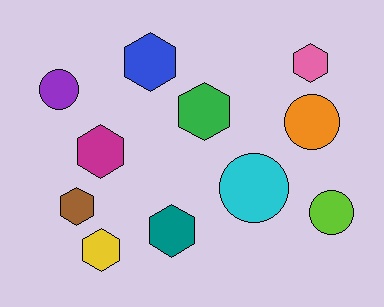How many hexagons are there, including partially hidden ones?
There are 7 hexagons.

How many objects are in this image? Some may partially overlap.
There are 11 objects.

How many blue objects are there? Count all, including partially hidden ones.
There is 1 blue object.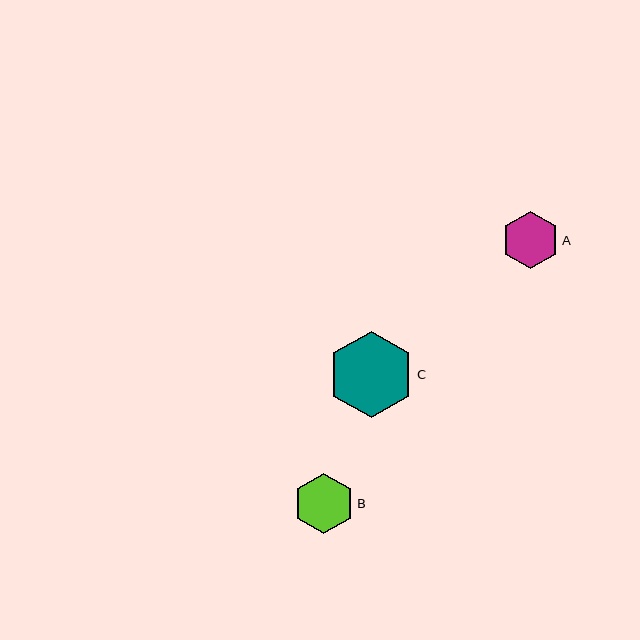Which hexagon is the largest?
Hexagon C is the largest with a size of approximately 86 pixels.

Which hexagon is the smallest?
Hexagon A is the smallest with a size of approximately 58 pixels.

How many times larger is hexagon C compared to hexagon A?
Hexagon C is approximately 1.5 times the size of hexagon A.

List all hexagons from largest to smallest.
From largest to smallest: C, B, A.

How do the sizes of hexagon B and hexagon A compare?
Hexagon B and hexagon A are approximately the same size.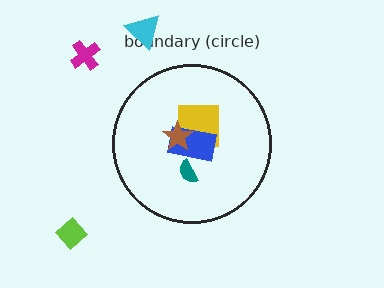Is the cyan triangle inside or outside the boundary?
Outside.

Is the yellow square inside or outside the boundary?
Inside.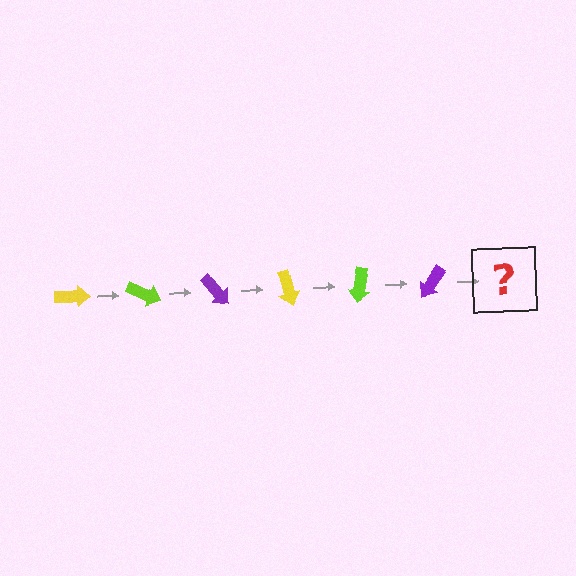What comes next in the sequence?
The next element should be a yellow arrow, rotated 150 degrees from the start.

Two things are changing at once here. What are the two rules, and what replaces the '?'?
The two rules are that it rotates 25 degrees each step and the color cycles through yellow, lime, and purple. The '?' should be a yellow arrow, rotated 150 degrees from the start.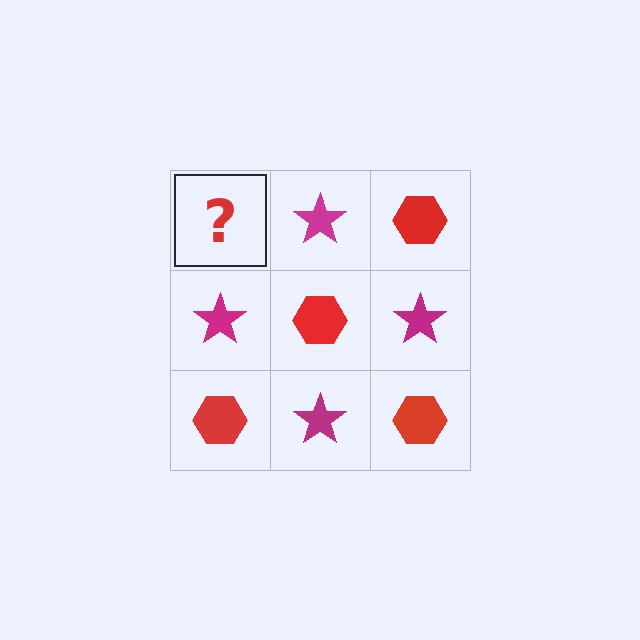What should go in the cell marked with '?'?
The missing cell should contain a red hexagon.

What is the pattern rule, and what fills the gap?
The rule is that it alternates red hexagon and magenta star in a checkerboard pattern. The gap should be filled with a red hexagon.